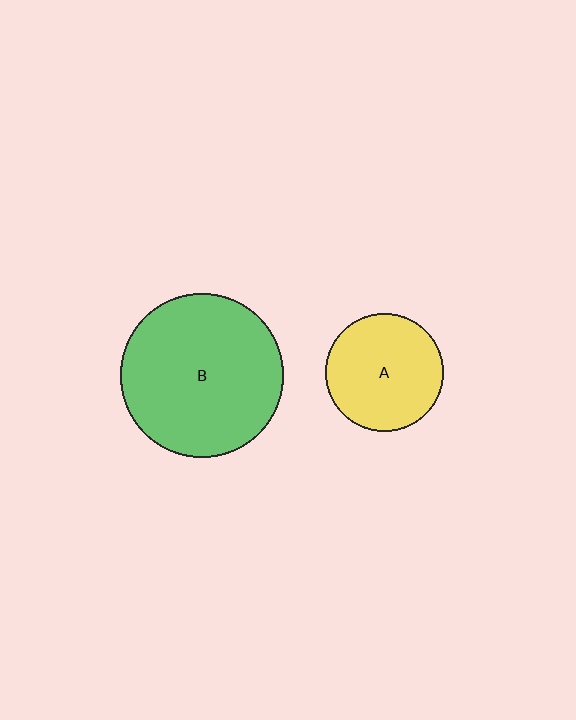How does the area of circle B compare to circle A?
Approximately 1.9 times.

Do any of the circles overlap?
No, none of the circles overlap.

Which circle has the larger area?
Circle B (green).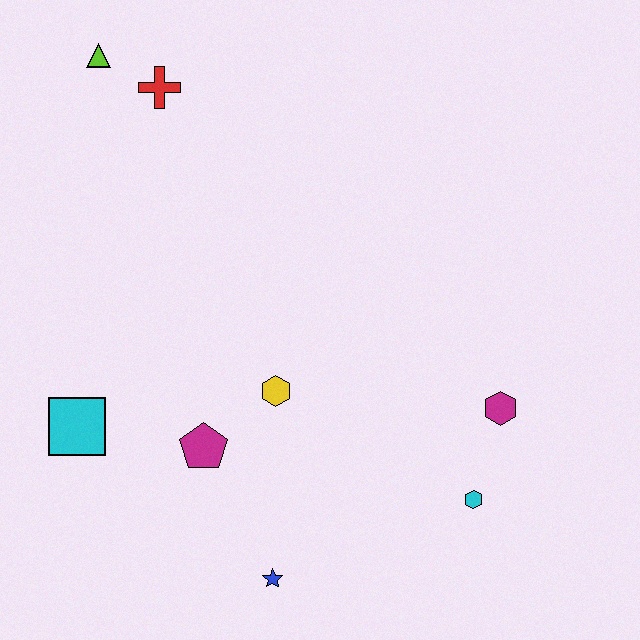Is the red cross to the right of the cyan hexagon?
No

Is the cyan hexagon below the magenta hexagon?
Yes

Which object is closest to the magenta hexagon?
The cyan hexagon is closest to the magenta hexagon.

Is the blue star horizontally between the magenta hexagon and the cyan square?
Yes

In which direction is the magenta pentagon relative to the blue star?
The magenta pentagon is above the blue star.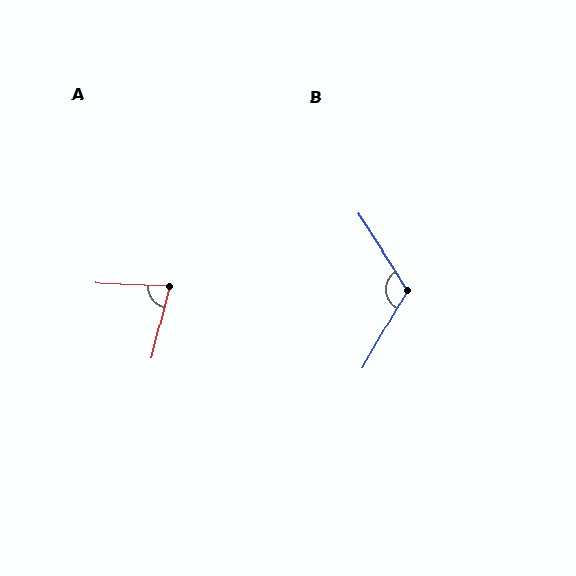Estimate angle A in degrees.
Approximately 78 degrees.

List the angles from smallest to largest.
A (78°), B (117°).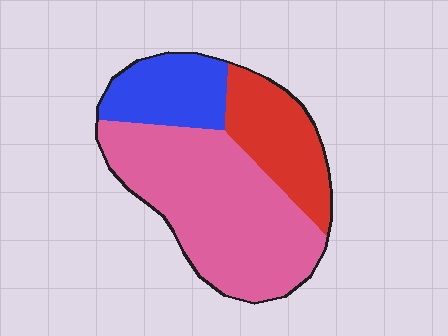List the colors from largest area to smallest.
From largest to smallest: pink, red, blue.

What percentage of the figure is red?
Red covers around 25% of the figure.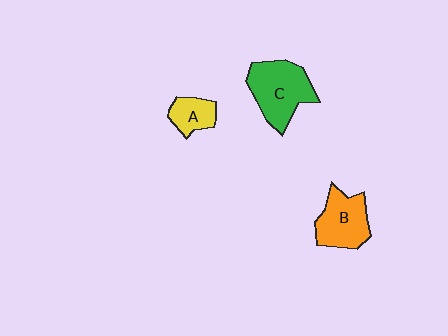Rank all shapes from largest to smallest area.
From largest to smallest: C (green), B (orange), A (yellow).